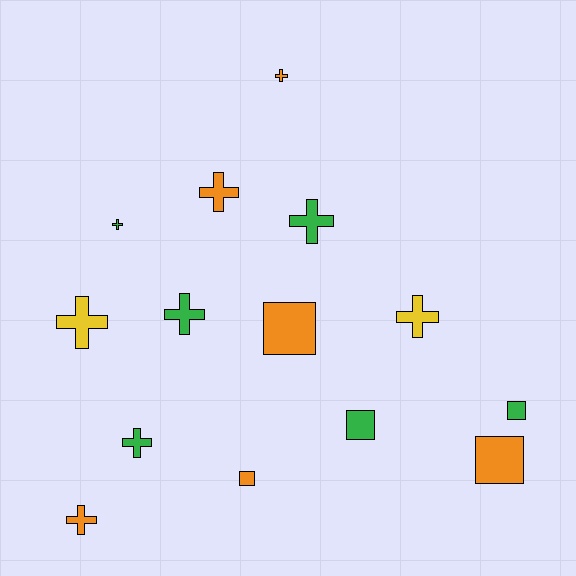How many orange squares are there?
There are 3 orange squares.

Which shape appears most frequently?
Cross, with 9 objects.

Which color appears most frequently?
Orange, with 6 objects.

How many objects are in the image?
There are 14 objects.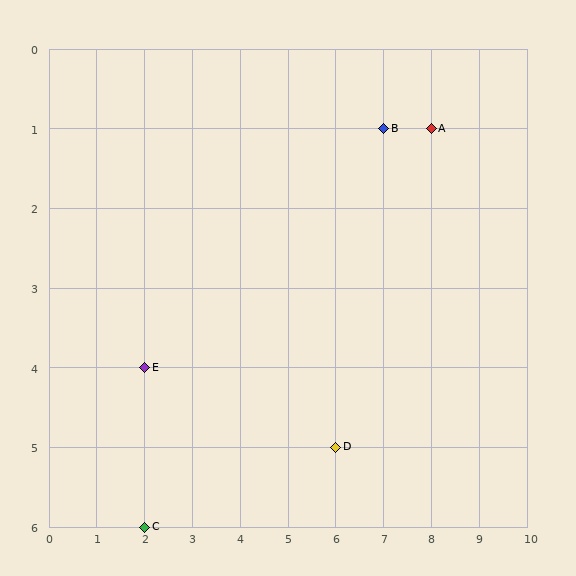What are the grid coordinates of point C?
Point C is at grid coordinates (2, 6).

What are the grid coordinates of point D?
Point D is at grid coordinates (6, 5).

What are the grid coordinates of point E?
Point E is at grid coordinates (2, 4).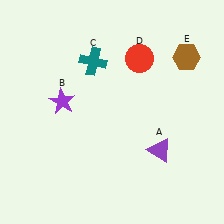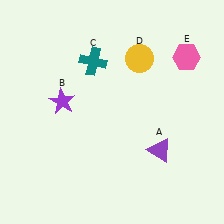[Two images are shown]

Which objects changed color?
D changed from red to yellow. E changed from brown to pink.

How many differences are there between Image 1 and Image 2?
There are 2 differences between the two images.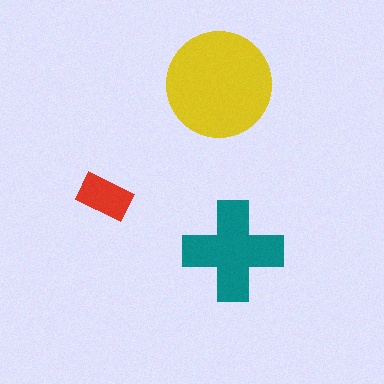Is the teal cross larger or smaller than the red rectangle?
Larger.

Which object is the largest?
The yellow circle.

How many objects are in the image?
There are 3 objects in the image.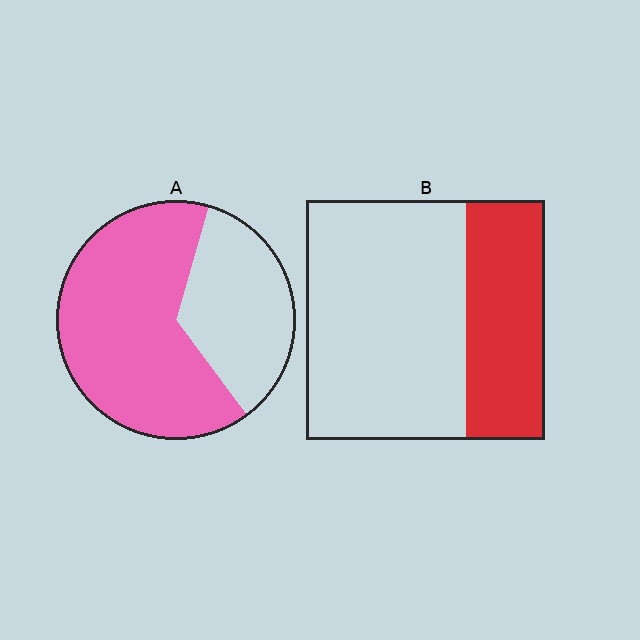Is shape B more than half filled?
No.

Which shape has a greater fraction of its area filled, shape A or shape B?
Shape A.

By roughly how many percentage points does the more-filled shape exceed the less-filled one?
By roughly 30 percentage points (A over B).